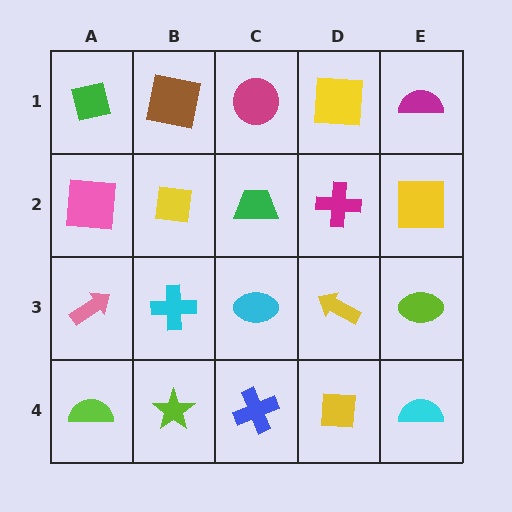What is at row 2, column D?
A magenta cross.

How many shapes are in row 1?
5 shapes.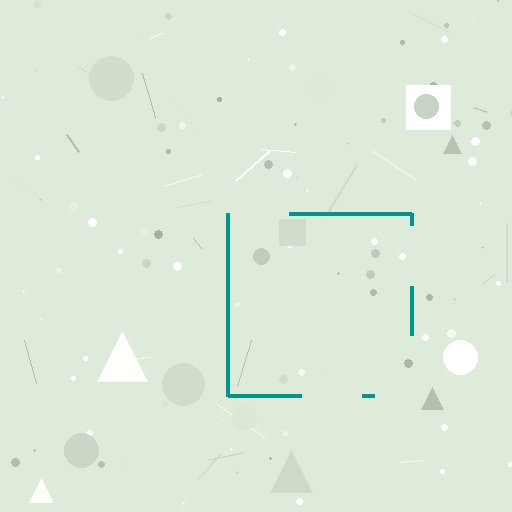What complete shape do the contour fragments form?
The contour fragments form a square.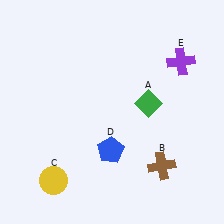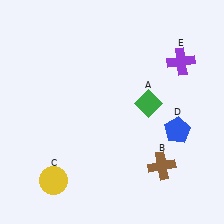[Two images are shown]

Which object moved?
The blue pentagon (D) moved right.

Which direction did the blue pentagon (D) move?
The blue pentagon (D) moved right.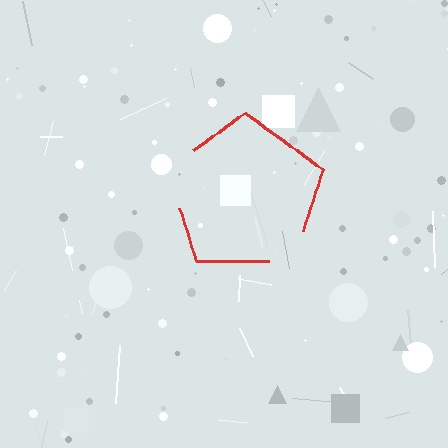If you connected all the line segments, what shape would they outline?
They would outline a pentagon.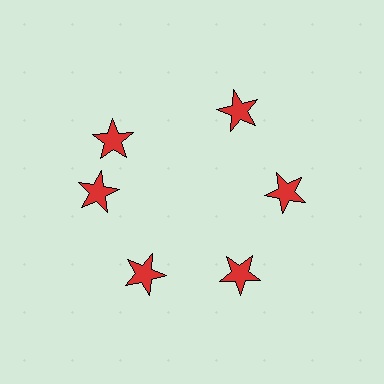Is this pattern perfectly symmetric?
No. The 6 red stars are arranged in a ring, but one element near the 11 o'clock position is rotated out of alignment along the ring, breaking the 6-fold rotational symmetry.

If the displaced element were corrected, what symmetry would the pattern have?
It would have 6-fold rotational symmetry — the pattern would map onto itself every 60 degrees.